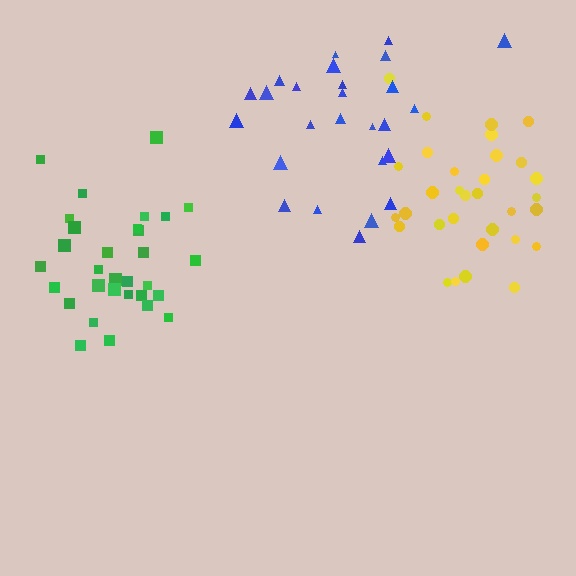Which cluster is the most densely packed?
Green.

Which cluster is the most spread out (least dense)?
Blue.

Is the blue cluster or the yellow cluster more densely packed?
Yellow.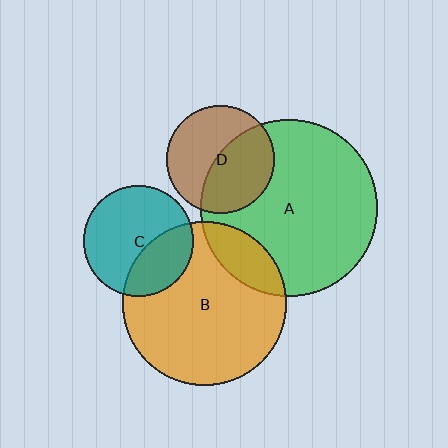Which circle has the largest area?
Circle A (green).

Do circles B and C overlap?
Yes.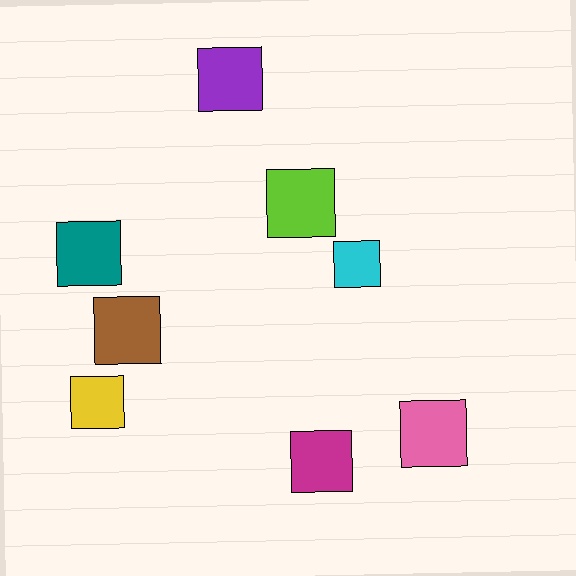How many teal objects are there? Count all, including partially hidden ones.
There is 1 teal object.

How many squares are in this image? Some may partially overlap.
There are 8 squares.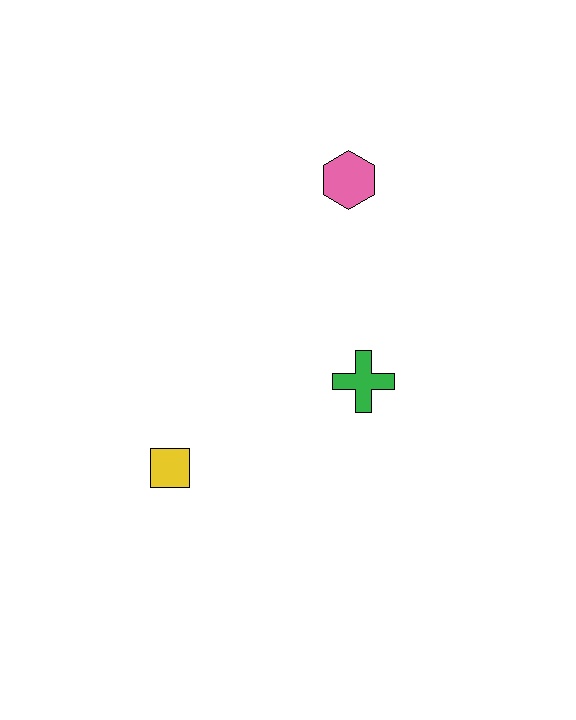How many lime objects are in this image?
There are no lime objects.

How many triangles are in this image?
There are no triangles.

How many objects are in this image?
There are 3 objects.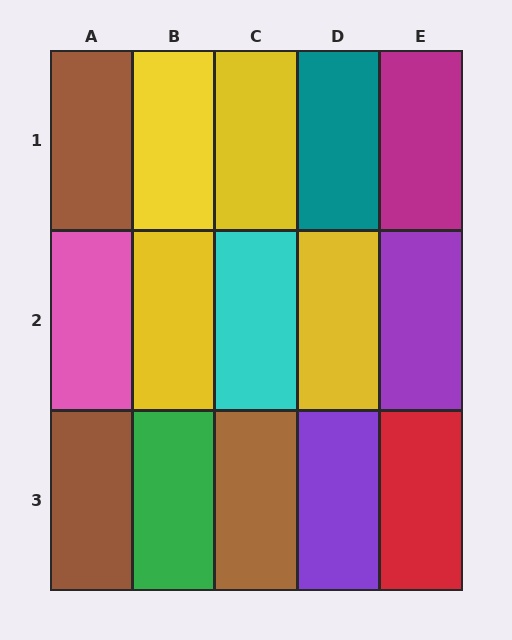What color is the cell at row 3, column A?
Brown.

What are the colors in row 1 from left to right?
Brown, yellow, yellow, teal, magenta.